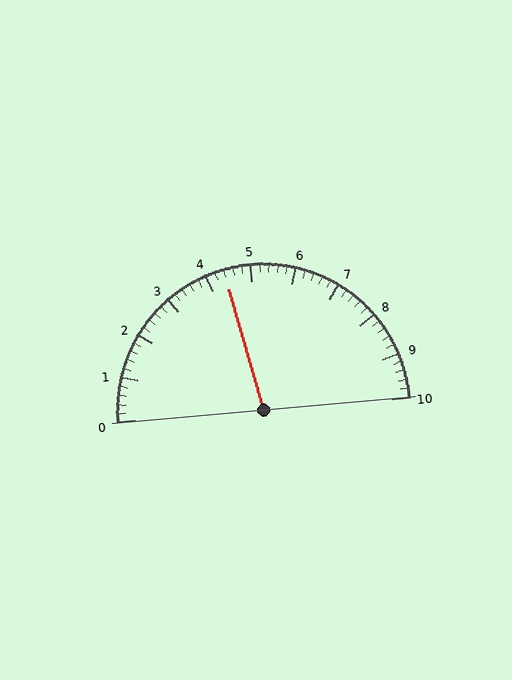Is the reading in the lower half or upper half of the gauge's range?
The reading is in the lower half of the range (0 to 10).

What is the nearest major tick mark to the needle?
The nearest major tick mark is 4.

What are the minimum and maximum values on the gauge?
The gauge ranges from 0 to 10.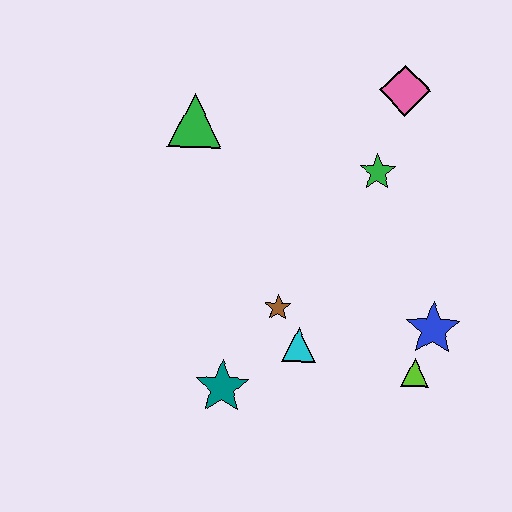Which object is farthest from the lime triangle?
The green triangle is farthest from the lime triangle.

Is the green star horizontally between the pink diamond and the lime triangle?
No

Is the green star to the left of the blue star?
Yes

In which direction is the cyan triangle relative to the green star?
The cyan triangle is below the green star.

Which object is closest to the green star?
The pink diamond is closest to the green star.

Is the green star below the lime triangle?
No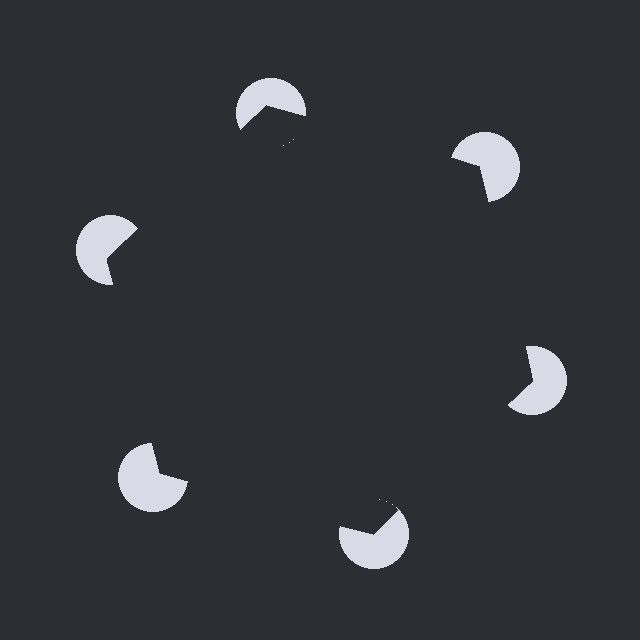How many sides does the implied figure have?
6 sides.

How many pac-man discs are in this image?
There are 6 — one at each vertex of the illusory hexagon.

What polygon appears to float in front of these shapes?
An illusory hexagon — its edges are inferred from the aligned wedge cuts in the pac-man discs, not physically drawn.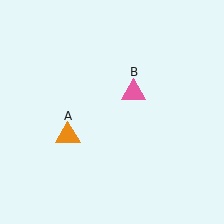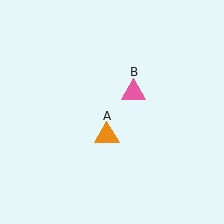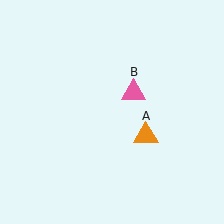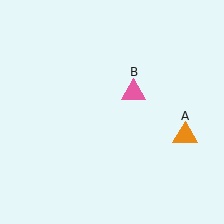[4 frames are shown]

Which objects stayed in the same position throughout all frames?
Pink triangle (object B) remained stationary.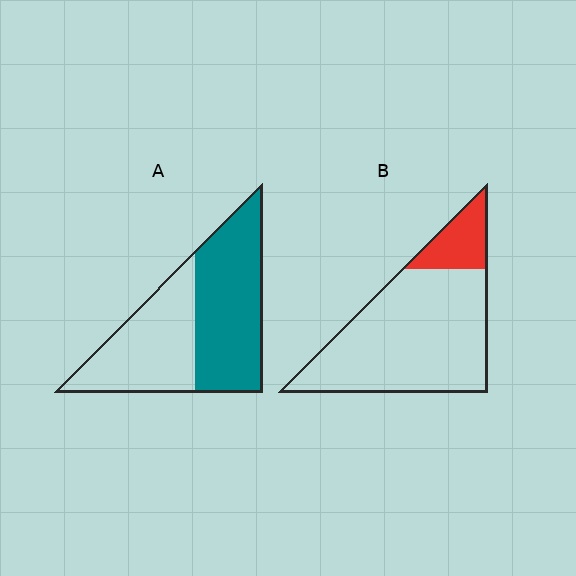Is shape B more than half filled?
No.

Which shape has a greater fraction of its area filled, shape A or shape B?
Shape A.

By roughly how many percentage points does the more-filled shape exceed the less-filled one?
By roughly 40 percentage points (A over B).